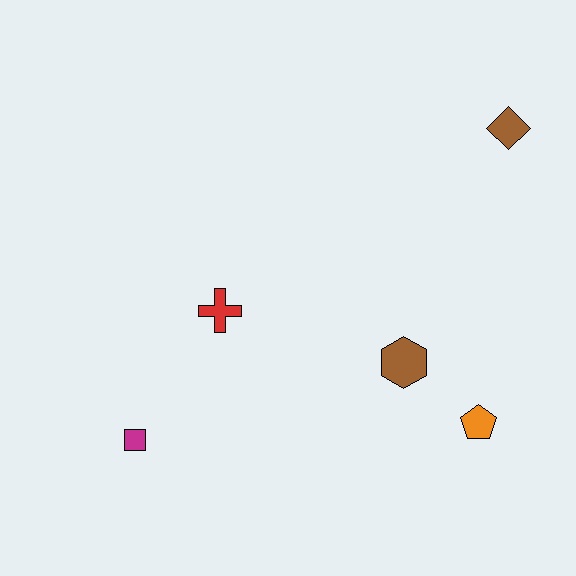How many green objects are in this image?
There are no green objects.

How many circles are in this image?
There are no circles.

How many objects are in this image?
There are 5 objects.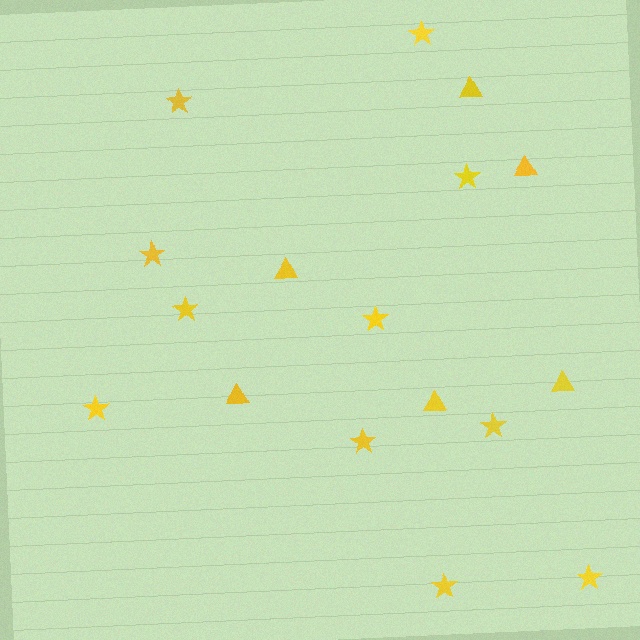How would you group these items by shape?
There are 2 groups: one group of triangles (6) and one group of stars (11).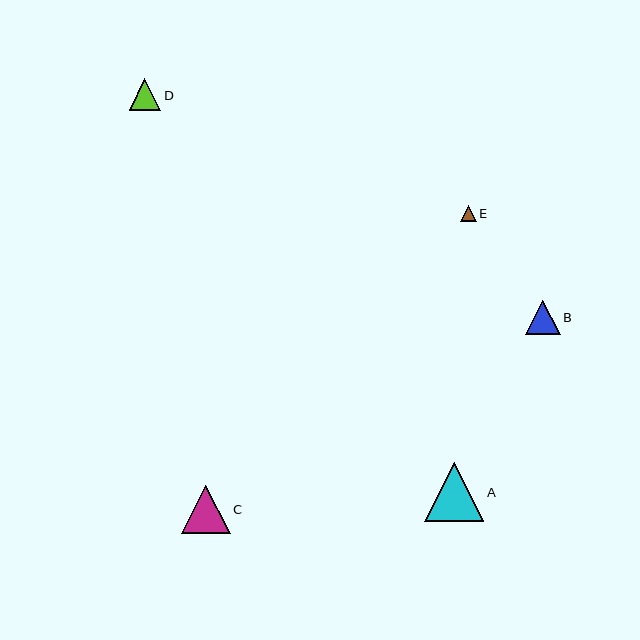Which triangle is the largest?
Triangle A is the largest with a size of approximately 59 pixels.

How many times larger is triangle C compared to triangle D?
Triangle C is approximately 1.5 times the size of triangle D.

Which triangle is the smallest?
Triangle E is the smallest with a size of approximately 16 pixels.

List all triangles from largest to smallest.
From largest to smallest: A, C, B, D, E.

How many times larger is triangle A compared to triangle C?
Triangle A is approximately 1.2 times the size of triangle C.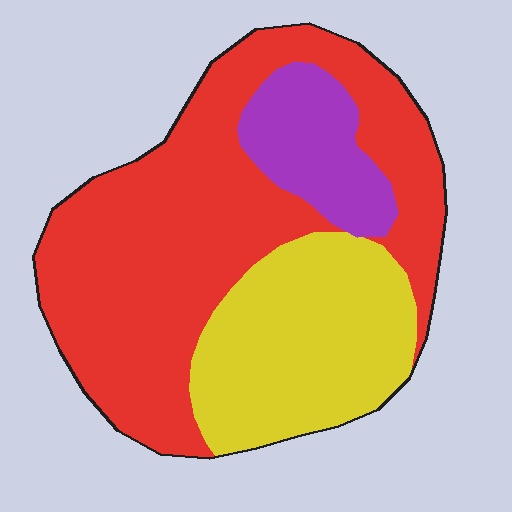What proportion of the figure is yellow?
Yellow takes up between a sixth and a third of the figure.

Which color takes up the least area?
Purple, at roughly 15%.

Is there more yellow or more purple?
Yellow.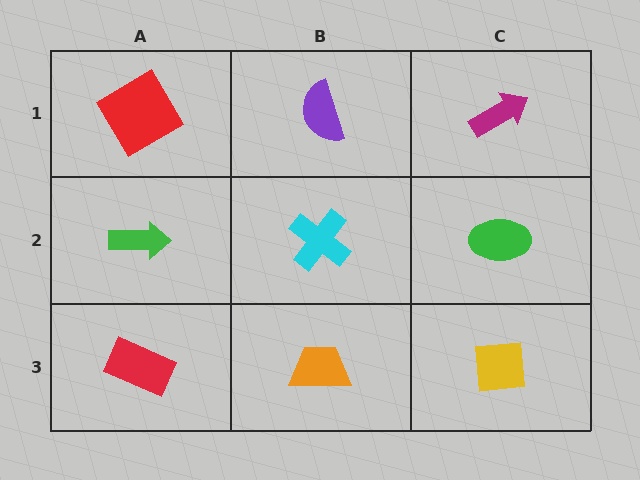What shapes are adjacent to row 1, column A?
A green arrow (row 2, column A), a purple semicircle (row 1, column B).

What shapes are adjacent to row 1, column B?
A cyan cross (row 2, column B), a red diamond (row 1, column A), a magenta arrow (row 1, column C).